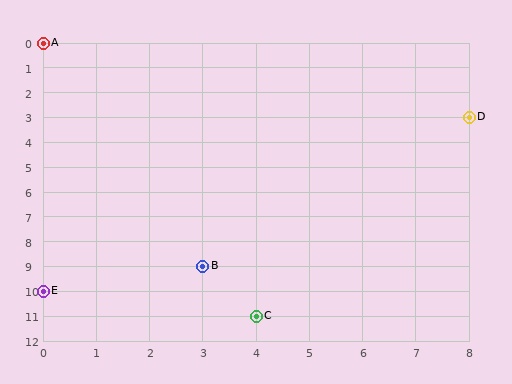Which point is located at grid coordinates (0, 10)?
Point E is at (0, 10).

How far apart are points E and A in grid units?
Points E and A are 10 rows apart.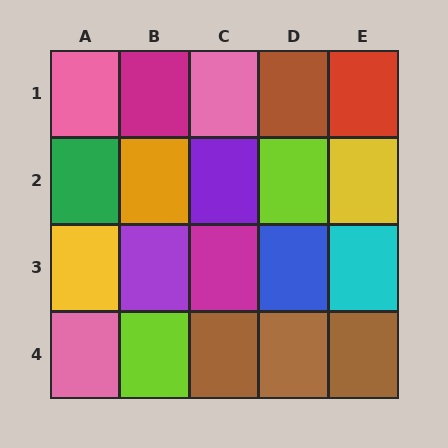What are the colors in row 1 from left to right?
Pink, magenta, pink, brown, red.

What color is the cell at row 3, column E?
Cyan.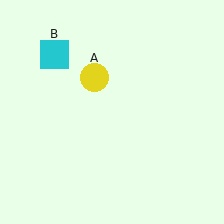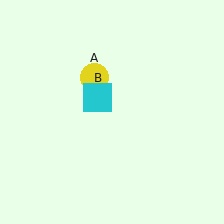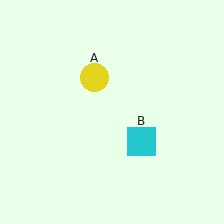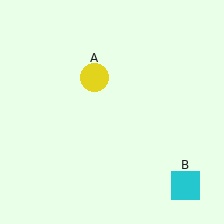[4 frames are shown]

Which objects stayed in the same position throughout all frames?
Yellow circle (object A) remained stationary.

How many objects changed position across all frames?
1 object changed position: cyan square (object B).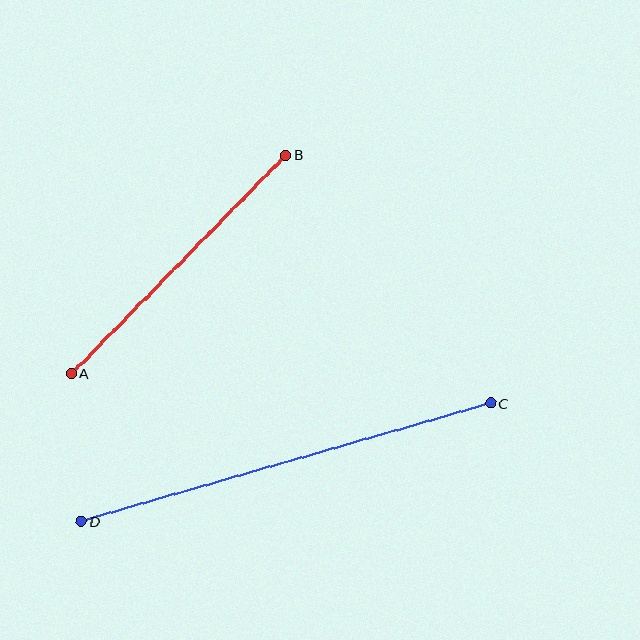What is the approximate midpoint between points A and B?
The midpoint is at approximately (179, 264) pixels.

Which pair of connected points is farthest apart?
Points C and D are farthest apart.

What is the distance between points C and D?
The distance is approximately 426 pixels.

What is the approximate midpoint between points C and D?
The midpoint is at approximately (286, 462) pixels.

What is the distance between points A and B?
The distance is approximately 306 pixels.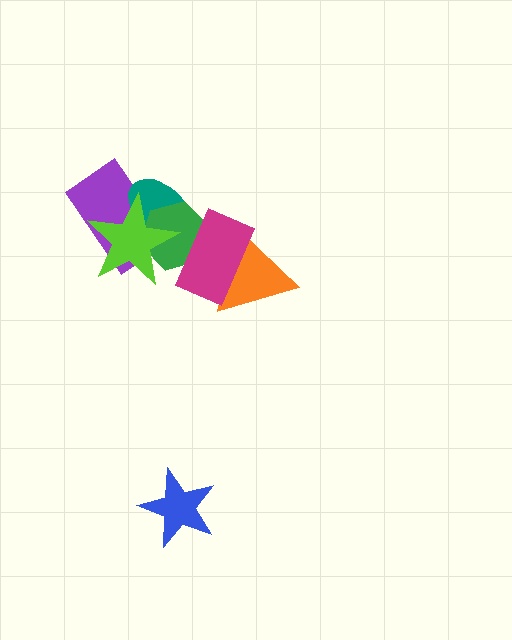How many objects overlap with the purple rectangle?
3 objects overlap with the purple rectangle.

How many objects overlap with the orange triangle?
1 object overlaps with the orange triangle.